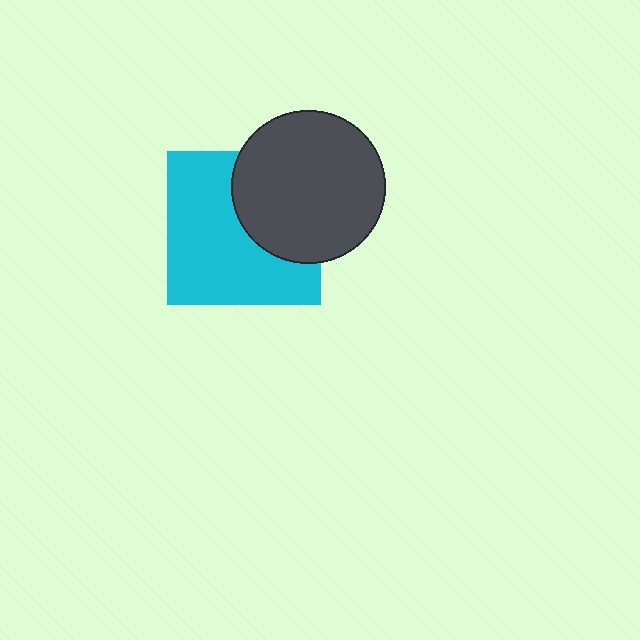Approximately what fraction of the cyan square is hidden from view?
Roughly 37% of the cyan square is hidden behind the dark gray circle.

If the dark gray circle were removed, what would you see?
You would see the complete cyan square.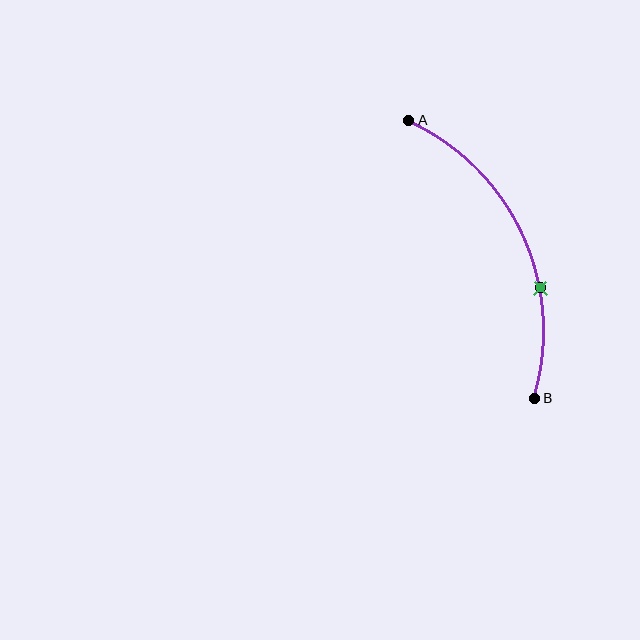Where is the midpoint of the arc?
The arc midpoint is the point on the curve farthest from the straight line joining A and B. It sits to the right of that line.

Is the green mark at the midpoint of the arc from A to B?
No. The green mark lies on the arc but is closer to endpoint B. The arc midpoint would be at the point on the curve equidistant along the arc from both A and B.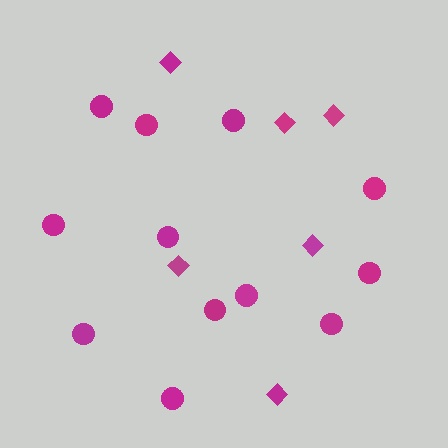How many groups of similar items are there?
There are 2 groups: one group of diamonds (6) and one group of circles (12).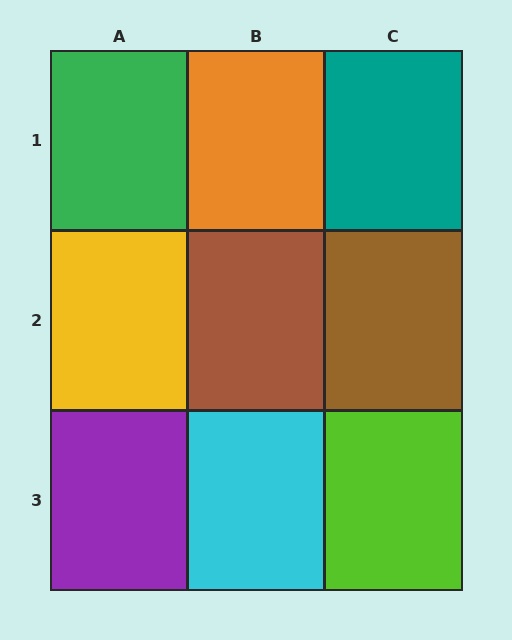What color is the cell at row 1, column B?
Orange.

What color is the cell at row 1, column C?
Teal.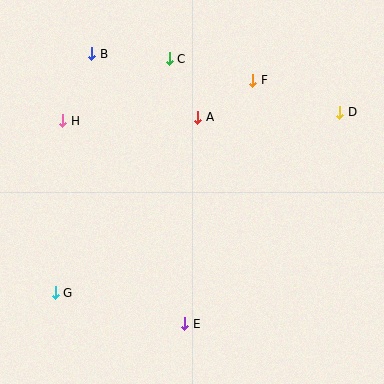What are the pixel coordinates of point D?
Point D is at (340, 112).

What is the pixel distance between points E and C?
The distance between E and C is 265 pixels.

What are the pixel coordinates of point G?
Point G is at (55, 293).